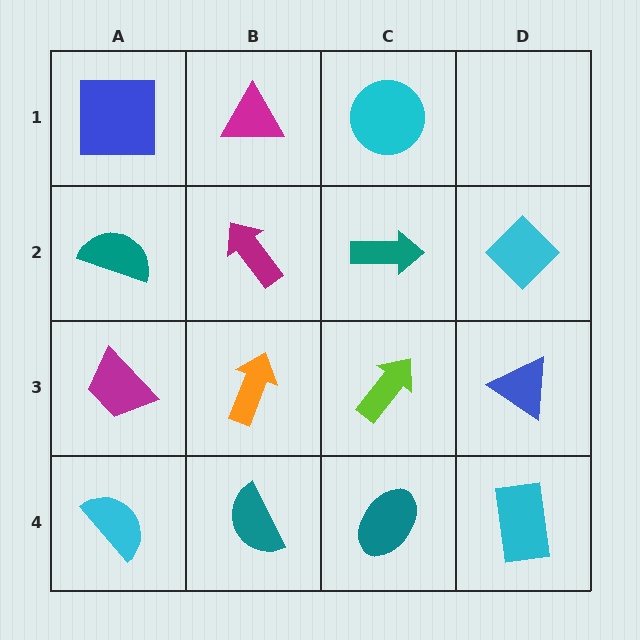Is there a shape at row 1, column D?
No, that cell is empty.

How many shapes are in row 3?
4 shapes.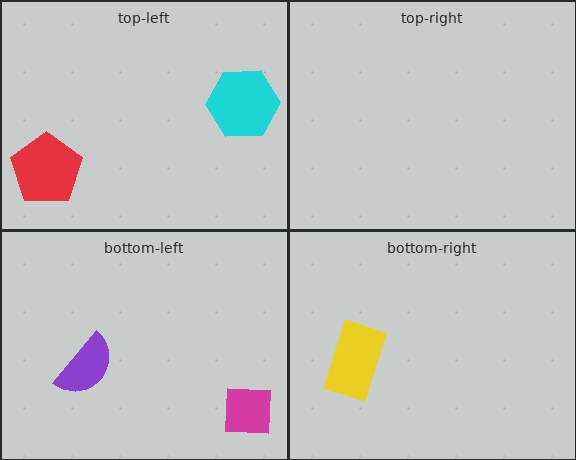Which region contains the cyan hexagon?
The top-left region.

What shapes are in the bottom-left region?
The purple semicircle, the magenta square.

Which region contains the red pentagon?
The top-left region.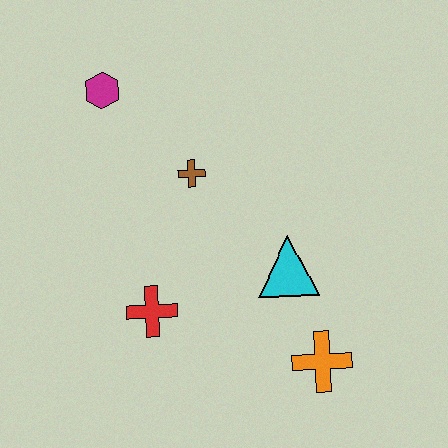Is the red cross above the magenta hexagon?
No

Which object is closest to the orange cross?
The cyan triangle is closest to the orange cross.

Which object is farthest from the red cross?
The magenta hexagon is farthest from the red cross.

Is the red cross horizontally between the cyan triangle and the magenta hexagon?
Yes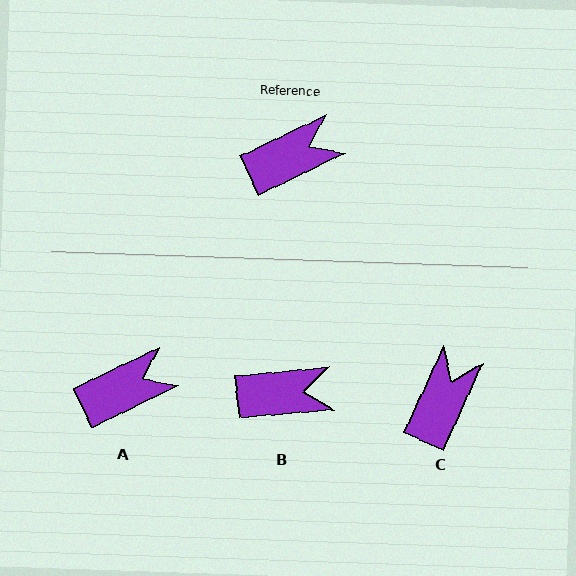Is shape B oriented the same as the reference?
No, it is off by about 21 degrees.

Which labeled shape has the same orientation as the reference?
A.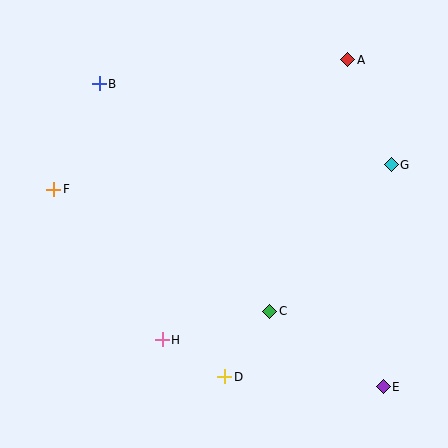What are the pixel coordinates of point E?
Point E is at (383, 387).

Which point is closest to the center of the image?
Point C at (270, 311) is closest to the center.